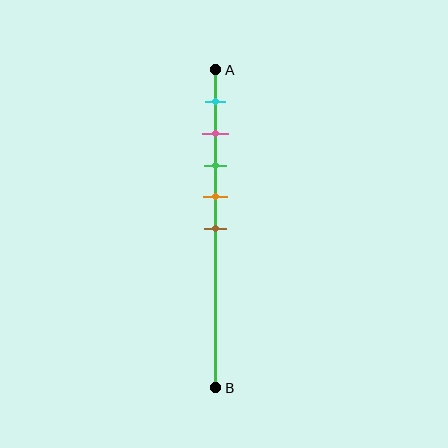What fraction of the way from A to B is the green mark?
The green mark is approximately 30% (0.3) of the way from A to B.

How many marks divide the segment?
There are 5 marks dividing the segment.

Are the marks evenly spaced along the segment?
Yes, the marks are approximately evenly spaced.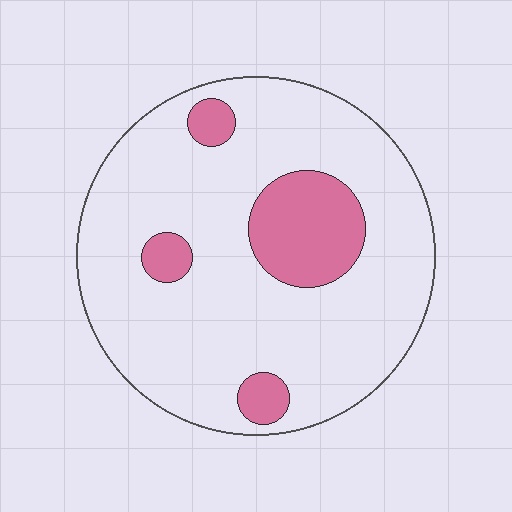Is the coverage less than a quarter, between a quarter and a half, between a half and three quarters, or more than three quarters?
Less than a quarter.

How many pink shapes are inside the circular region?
4.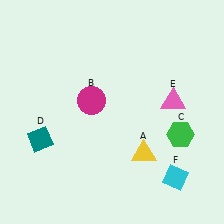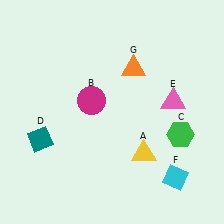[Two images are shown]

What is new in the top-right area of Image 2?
An orange triangle (G) was added in the top-right area of Image 2.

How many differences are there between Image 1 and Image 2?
There is 1 difference between the two images.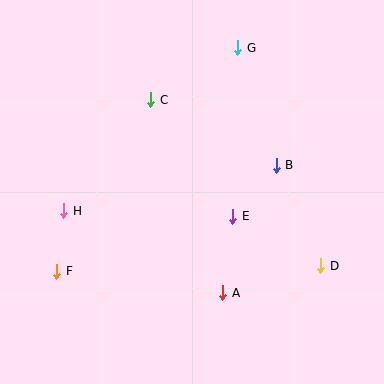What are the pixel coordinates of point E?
Point E is at (233, 216).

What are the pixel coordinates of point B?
Point B is at (276, 165).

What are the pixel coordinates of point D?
Point D is at (321, 266).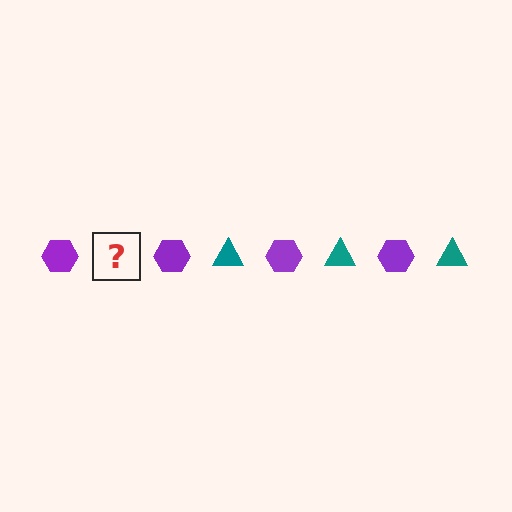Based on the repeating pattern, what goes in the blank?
The blank should be a teal triangle.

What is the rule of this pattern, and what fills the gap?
The rule is that the pattern alternates between purple hexagon and teal triangle. The gap should be filled with a teal triangle.